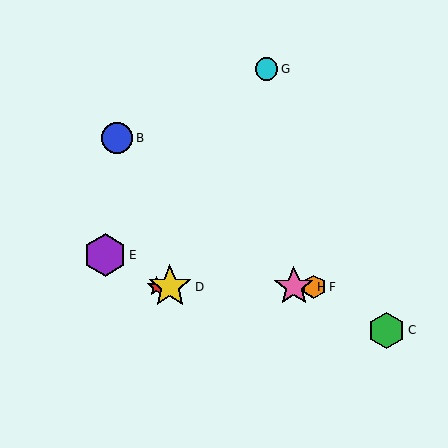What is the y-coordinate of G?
Object G is at y≈69.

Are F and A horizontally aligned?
Yes, both are at y≈287.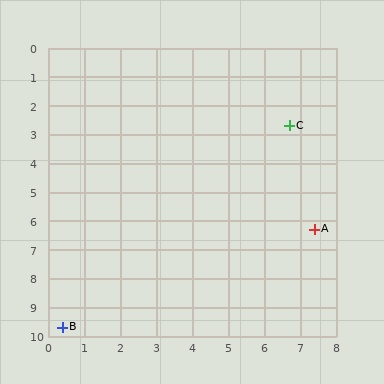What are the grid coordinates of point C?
Point C is at approximately (6.7, 2.7).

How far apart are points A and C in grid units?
Points A and C are about 3.7 grid units apart.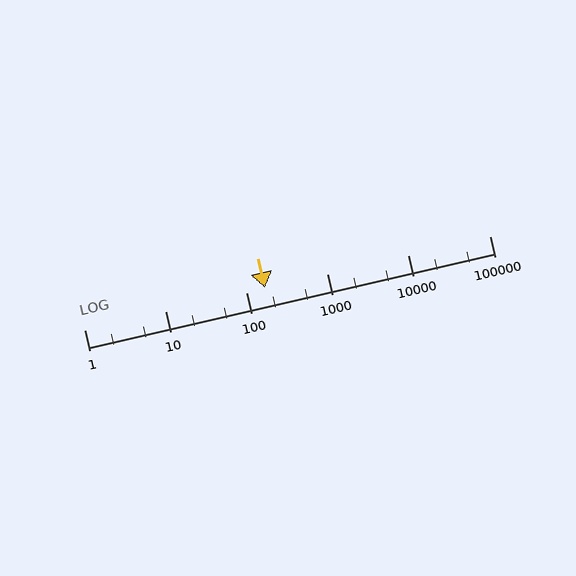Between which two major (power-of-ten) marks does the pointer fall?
The pointer is between 100 and 1000.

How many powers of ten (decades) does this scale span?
The scale spans 5 decades, from 1 to 100000.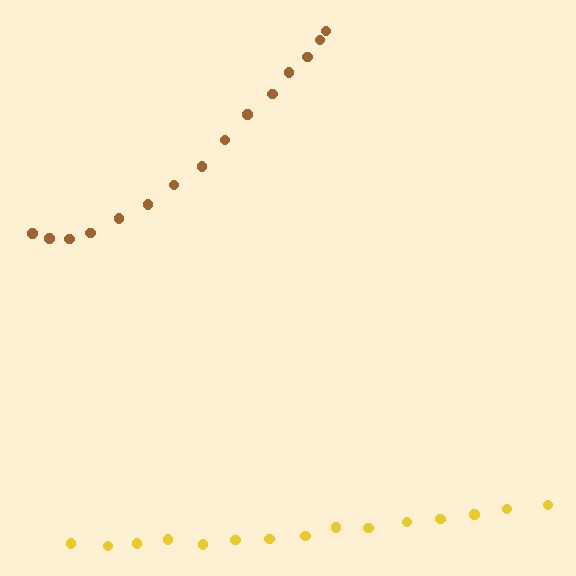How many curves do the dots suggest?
There are 2 distinct paths.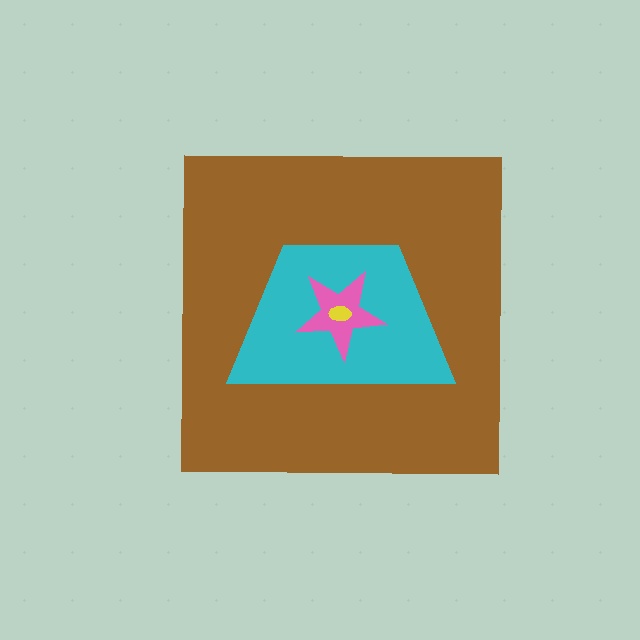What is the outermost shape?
The brown square.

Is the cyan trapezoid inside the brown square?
Yes.